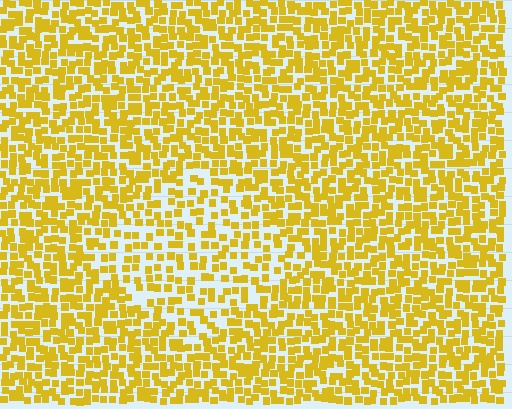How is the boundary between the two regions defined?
The boundary is defined by a change in element density (approximately 1.7x ratio). All elements are the same color, size, and shape.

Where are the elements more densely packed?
The elements are more densely packed outside the diamond boundary.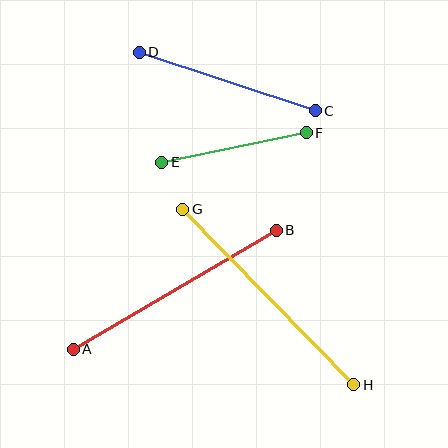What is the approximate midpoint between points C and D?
The midpoint is at approximately (227, 82) pixels.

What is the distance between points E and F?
The distance is approximately 147 pixels.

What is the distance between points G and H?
The distance is approximately 245 pixels.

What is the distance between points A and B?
The distance is approximately 235 pixels.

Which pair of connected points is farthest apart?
Points G and H are farthest apart.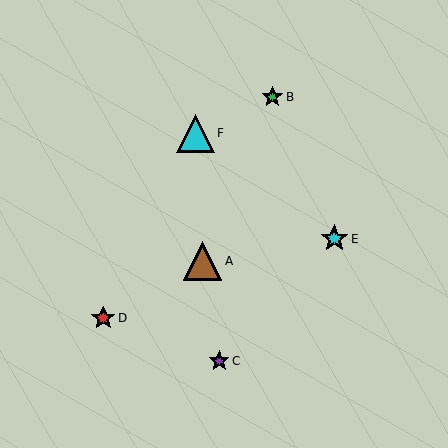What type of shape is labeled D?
Shape D is a red star.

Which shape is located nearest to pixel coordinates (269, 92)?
The green star (labeled B) at (272, 97) is nearest to that location.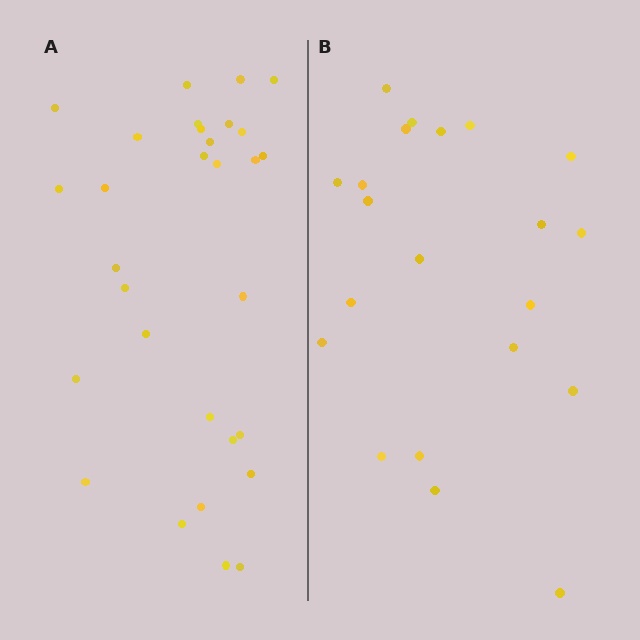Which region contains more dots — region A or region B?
Region A (the left region) has more dots.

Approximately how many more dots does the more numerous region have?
Region A has roughly 8 or so more dots than region B.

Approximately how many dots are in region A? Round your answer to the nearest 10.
About 30 dots.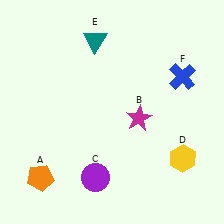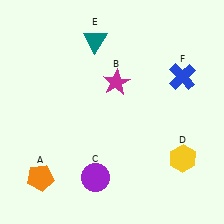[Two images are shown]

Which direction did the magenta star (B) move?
The magenta star (B) moved up.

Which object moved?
The magenta star (B) moved up.